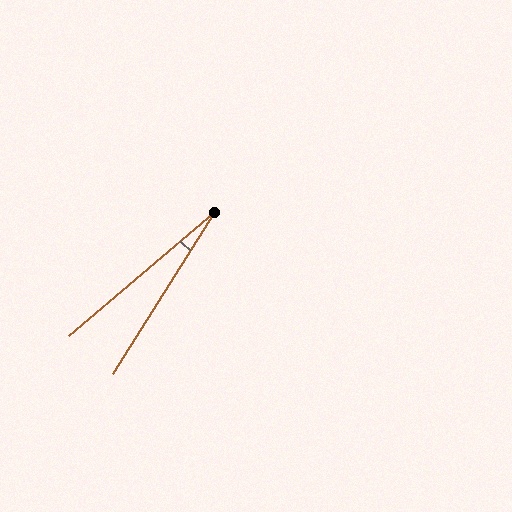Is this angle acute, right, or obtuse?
It is acute.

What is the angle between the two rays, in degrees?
Approximately 18 degrees.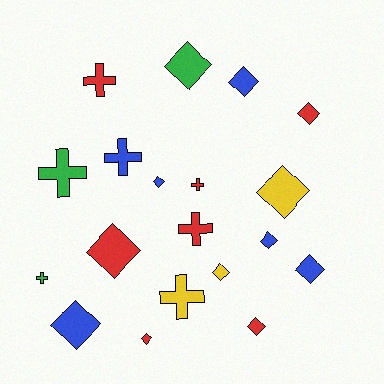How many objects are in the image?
There are 19 objects.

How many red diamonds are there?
There are 4 red diamonds.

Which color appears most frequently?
Red, with 7 objects.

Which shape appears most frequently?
Diamond, with 12 objects.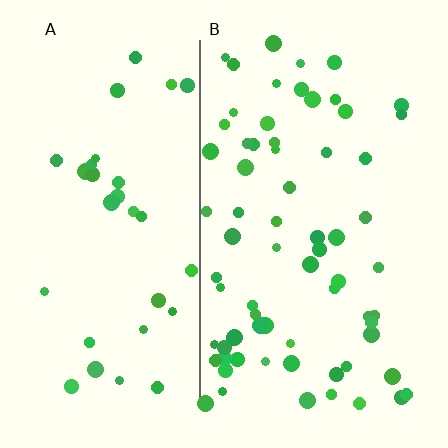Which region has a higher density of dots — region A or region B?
B (the right).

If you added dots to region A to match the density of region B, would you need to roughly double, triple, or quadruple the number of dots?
Approximately double.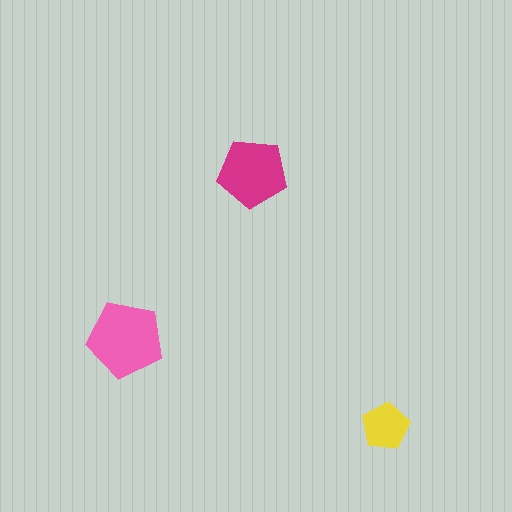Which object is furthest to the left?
The pink pentagon is leftmost.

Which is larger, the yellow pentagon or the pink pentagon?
The pink one.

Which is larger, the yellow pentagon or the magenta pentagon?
The magenta one.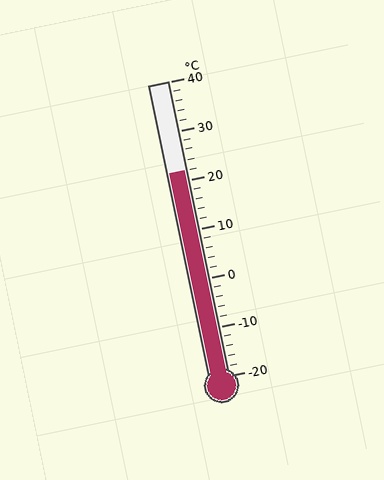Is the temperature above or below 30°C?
The temperature is below 30°C.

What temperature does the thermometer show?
The thermometer shows approximately 22°C.